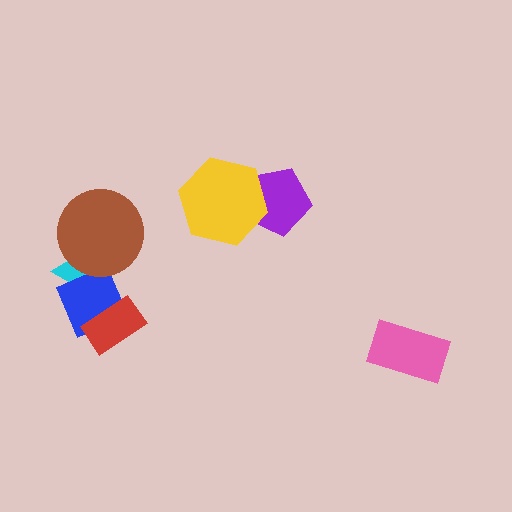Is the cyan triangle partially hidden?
Yes, it is partially covered by another shape.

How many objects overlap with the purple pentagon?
1 object overlaps with the purple pentagon.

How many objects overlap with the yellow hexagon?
1 object overlaps with the yellow hexagon.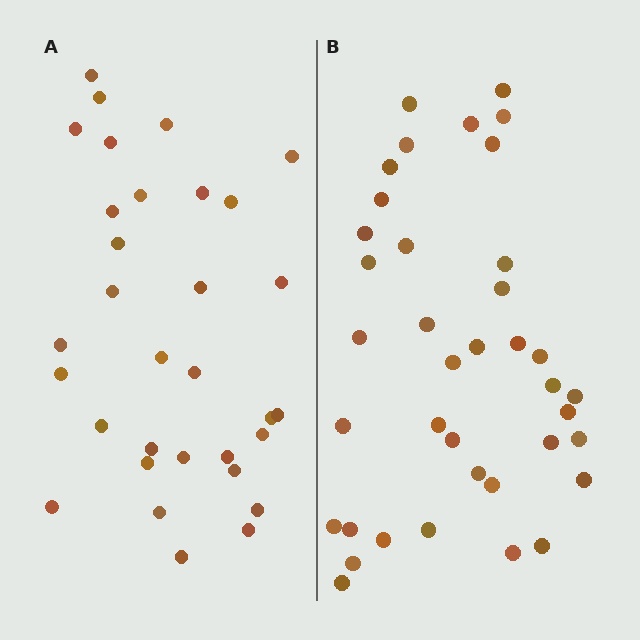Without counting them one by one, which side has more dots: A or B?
Region B (the right region) has more dots.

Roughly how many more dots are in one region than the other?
Region B has about 6 more dots than region A.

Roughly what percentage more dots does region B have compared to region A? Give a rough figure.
About 20% more.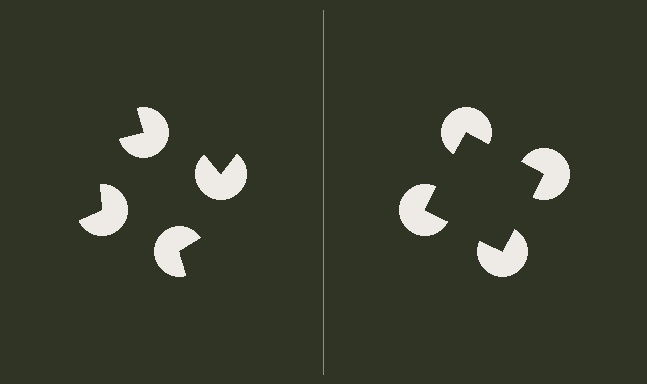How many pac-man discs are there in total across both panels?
8 — 4 on each side.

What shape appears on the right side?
An illusory square.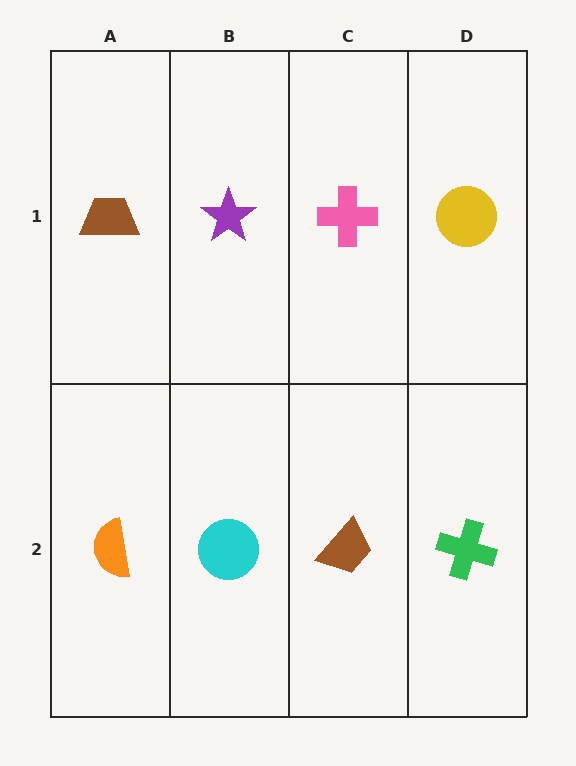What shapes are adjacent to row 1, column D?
A green cross (row 2, column D), a pink cross (row 1, column C).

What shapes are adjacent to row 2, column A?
A brown trapezoid (row 1, column A), a cyan circle (row 2, column B).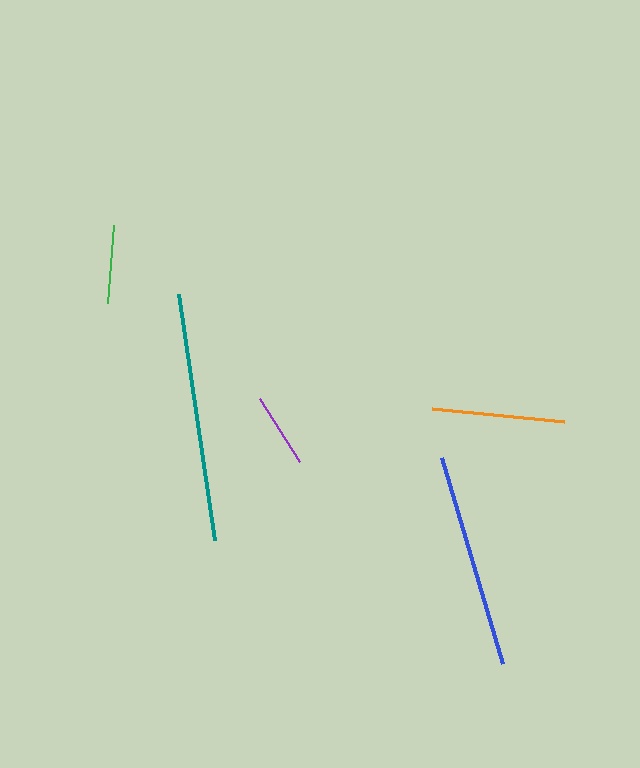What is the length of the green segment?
The green segment is approximately 79 pixels long.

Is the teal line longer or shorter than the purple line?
The teal line is longer than the purple line.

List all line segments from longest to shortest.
From longest to shortest: teal, blue, orange, green, purple.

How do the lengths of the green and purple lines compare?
The green and purple lines are approximately the same length.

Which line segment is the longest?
The teal line is the longest at approximately 248 pixels.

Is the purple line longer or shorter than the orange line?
The orange line is longer than the purple line.